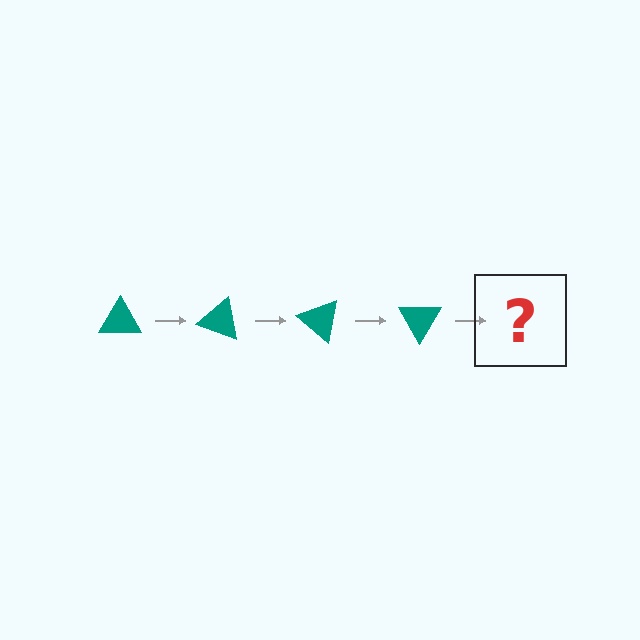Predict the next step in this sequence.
The next step is a teal triangle rotated 80 degrees.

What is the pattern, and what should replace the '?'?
The pattern is that the triangle rotates 20 degrees each step. The '?' should be a teal triangle rotated 80 degrees.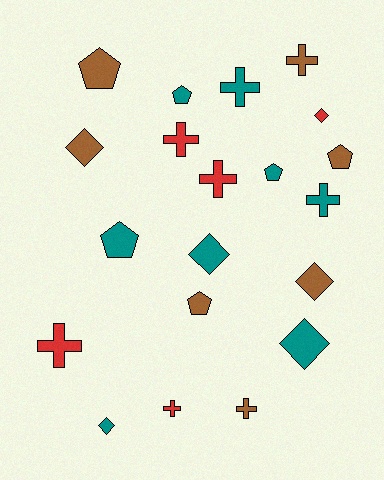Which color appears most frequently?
Teal, with 8 objects.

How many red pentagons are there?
There are no red pentagons.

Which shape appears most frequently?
Cross, with 8 objects.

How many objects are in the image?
There are 20 objects.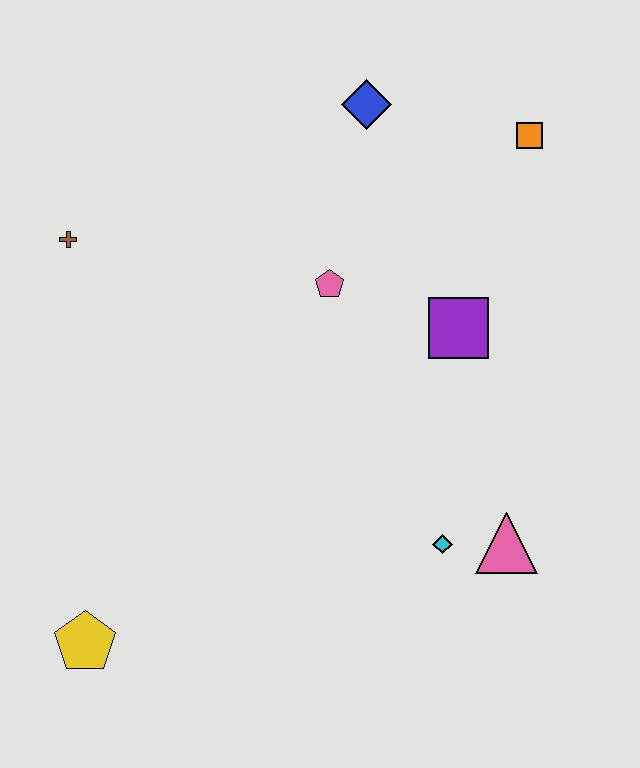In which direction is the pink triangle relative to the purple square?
The pink triangle is below the purple square.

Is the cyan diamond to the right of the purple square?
No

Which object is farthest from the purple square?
The yellow pentagon is farthest from the purple square.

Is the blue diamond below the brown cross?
No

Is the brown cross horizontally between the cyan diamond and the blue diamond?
No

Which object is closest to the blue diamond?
The orange square is closest to the blue diamond.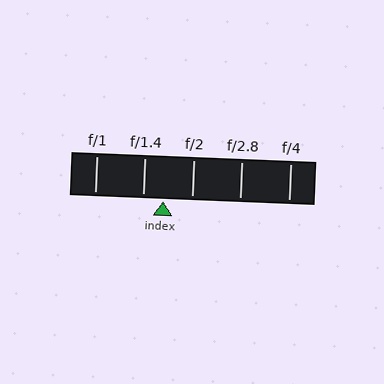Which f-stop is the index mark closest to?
The index mark is closest to f/1.4.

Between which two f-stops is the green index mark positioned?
The index mark is between f/1.4 and f/2.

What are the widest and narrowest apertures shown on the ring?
The widest aperture shown is f/1 and the narrowest is f/4.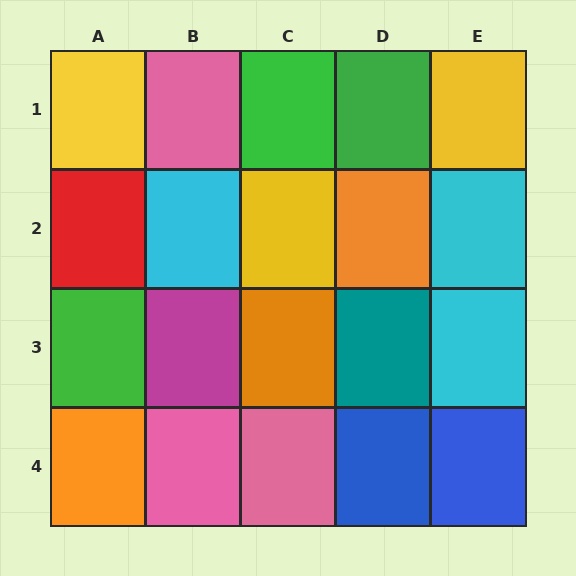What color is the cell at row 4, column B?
Pink.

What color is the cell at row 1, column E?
Yellow.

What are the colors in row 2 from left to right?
Red, cyan, yellow, orange, cyan.